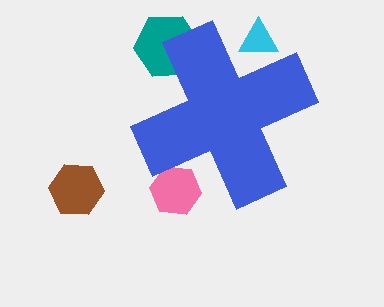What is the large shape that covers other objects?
A blue cross.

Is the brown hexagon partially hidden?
No, the brown hexagon is fully visible.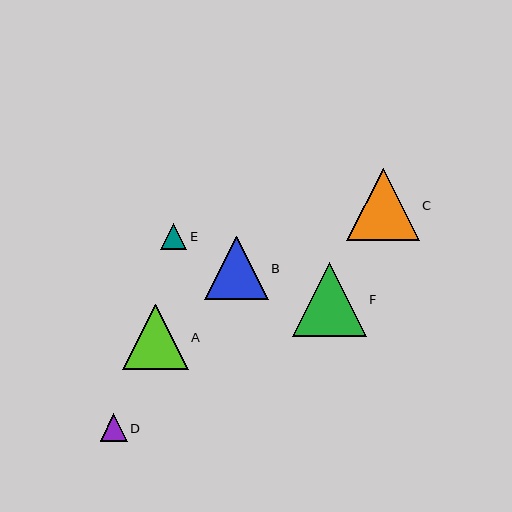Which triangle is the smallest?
Triangle E is the smallest with a size of approximately 26 pixels.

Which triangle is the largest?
Triangle F is the largest with a size of approximately 74 pixels.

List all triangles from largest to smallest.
From largest to smallest: F, C, A, B, D, E.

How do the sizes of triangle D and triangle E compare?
Triangle D and triangle E are approximately the same size.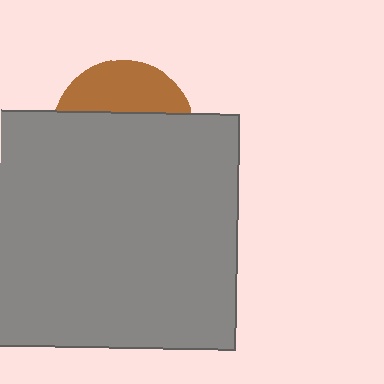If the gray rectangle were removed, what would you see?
You would see the complete brown circle.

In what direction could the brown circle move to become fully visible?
The brown circle could move up. That would shift it out from behind the gray rectangle entirely.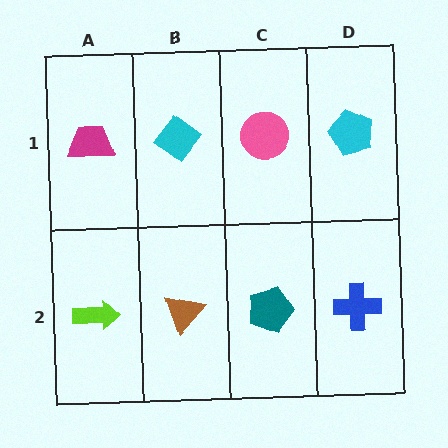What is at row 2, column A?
A lime arrow.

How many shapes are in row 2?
4 shapes.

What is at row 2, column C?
A teal pentagon.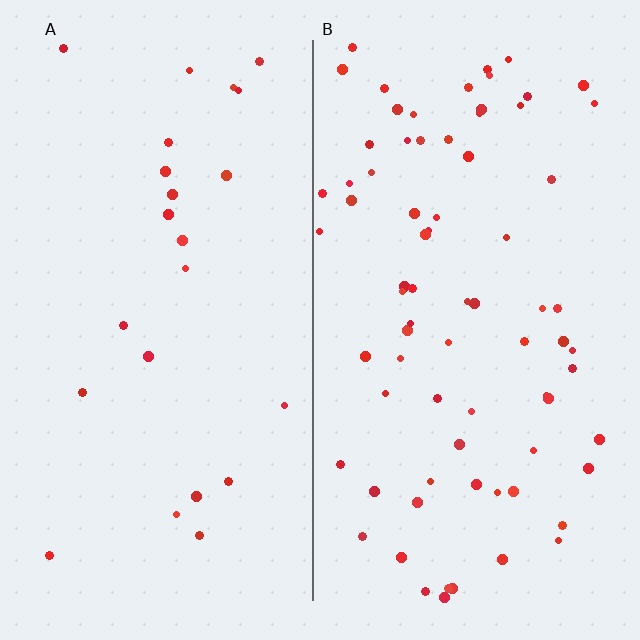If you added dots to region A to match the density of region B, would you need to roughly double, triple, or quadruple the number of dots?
Approximately triple.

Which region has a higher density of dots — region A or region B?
B (the right).